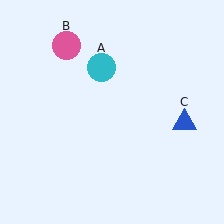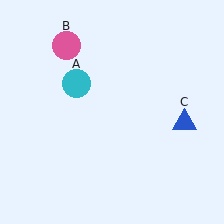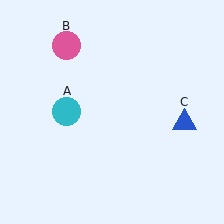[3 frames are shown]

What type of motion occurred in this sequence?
The cyan circle (object A) rotated counterclockwise around the center of the scene.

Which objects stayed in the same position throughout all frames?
Pink circle (object B) and blue triangle (object C) remained stationary.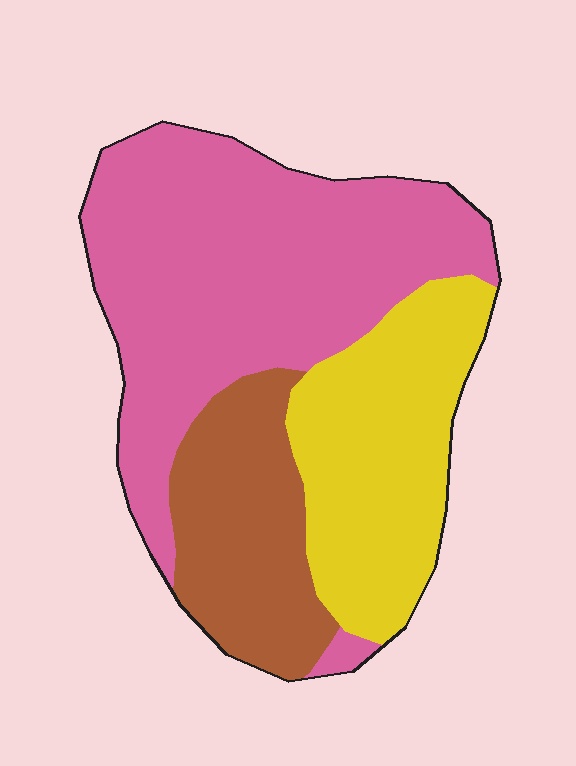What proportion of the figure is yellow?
Yellow takes up about one quarter (1/4) of the figure.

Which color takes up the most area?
Pink, at roughly 50%.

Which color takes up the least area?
Brown, at roughly 20%.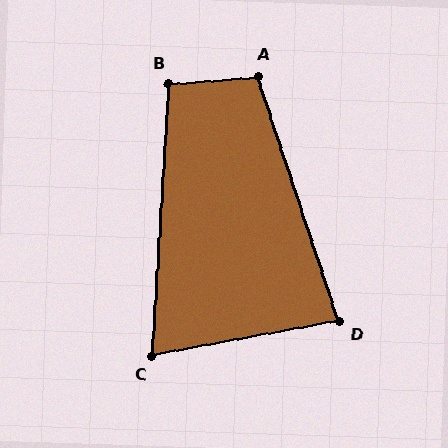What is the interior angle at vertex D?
Approximately 82 degrees (acute).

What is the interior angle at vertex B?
Approximately 98 degrees (obtuse).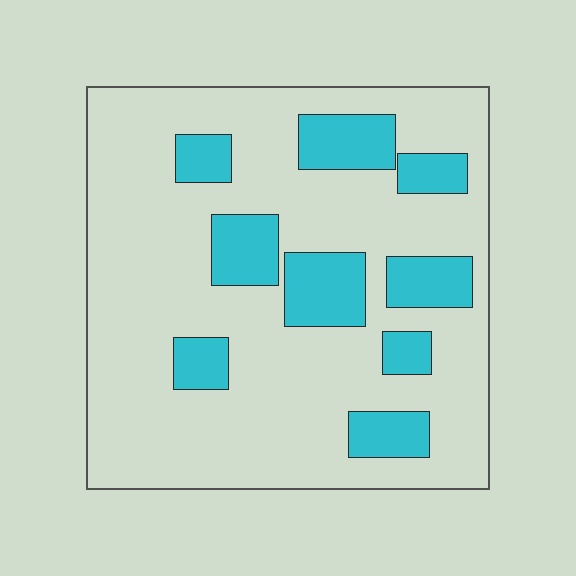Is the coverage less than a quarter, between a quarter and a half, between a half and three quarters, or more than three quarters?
Less than a quarter.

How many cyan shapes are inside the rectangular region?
9.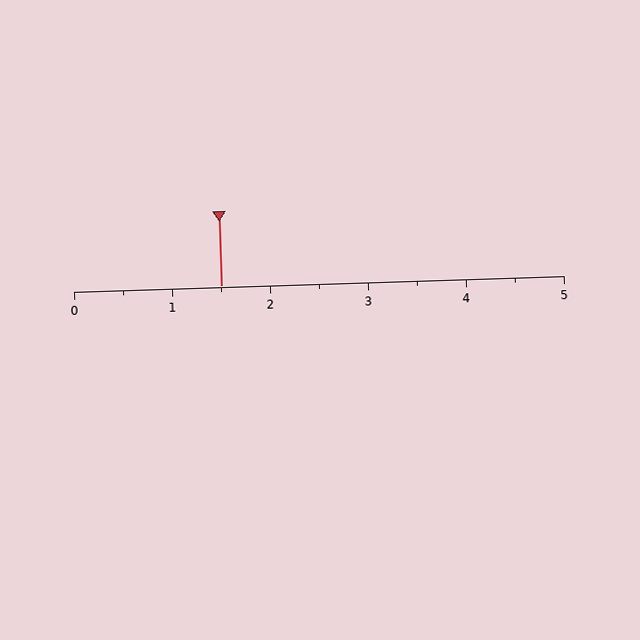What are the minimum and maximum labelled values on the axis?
The axis runs from 0 to 5.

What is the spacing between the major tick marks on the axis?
The major ticks are spaced 1 apart.